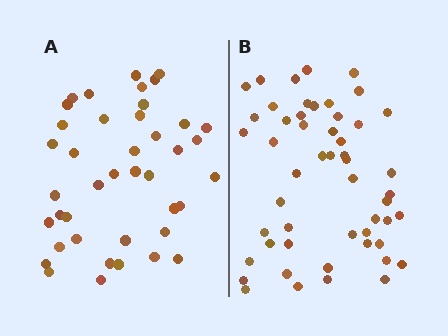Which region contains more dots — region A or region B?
Region B (the right region) has more dots.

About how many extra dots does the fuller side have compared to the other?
Region B has roughly 12 or so more dots than region A.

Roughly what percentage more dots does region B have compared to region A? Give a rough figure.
About 25% more.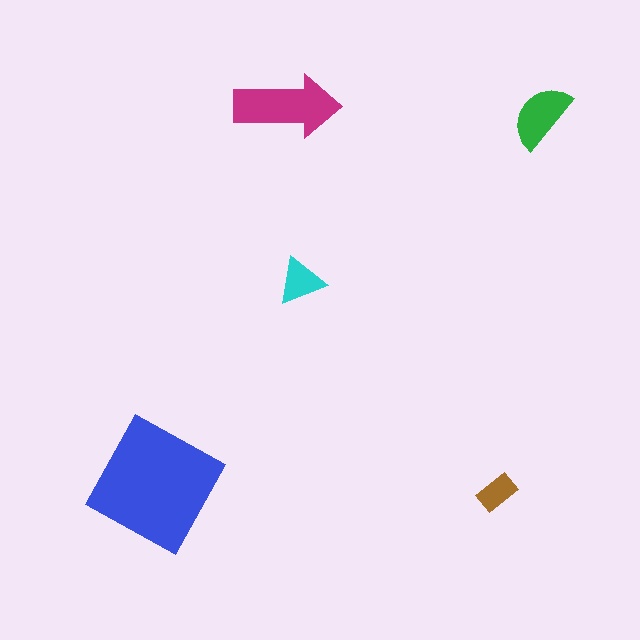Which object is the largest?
The blue square.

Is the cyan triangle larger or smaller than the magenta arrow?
Smaller.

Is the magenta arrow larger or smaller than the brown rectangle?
Larger.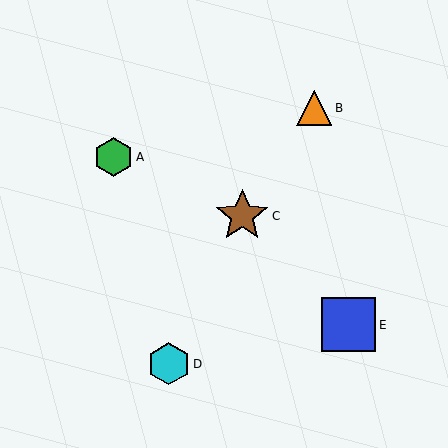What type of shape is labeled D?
Shape D is a cyan hexagon.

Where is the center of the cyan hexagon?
The center of the cyan hexagon is at (169, 364).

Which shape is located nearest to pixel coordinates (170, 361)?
The cyan hexagon (labeled D) at (169, 364) is nearest to that location.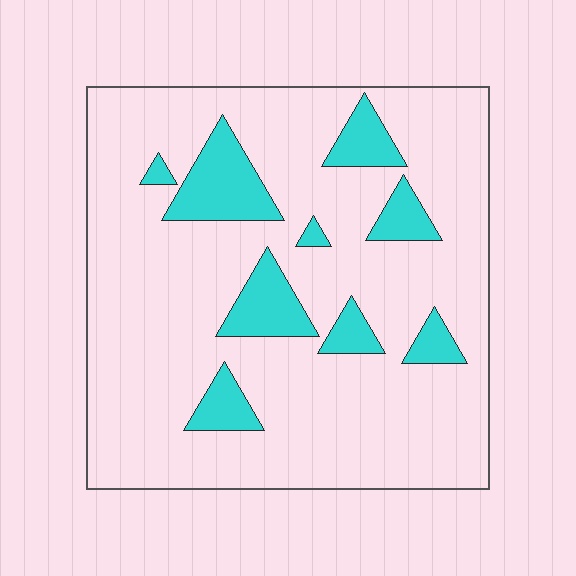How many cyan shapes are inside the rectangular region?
9.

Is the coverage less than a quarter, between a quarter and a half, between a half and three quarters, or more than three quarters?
Less than a quarter.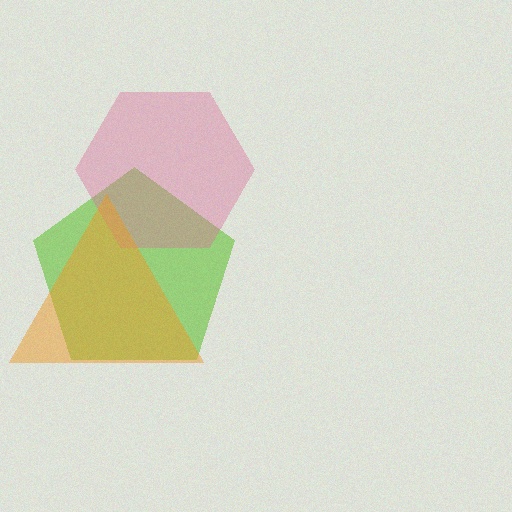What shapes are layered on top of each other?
The layered shapes are: a lime pentagon, a pink hexagon, an orange triangle.